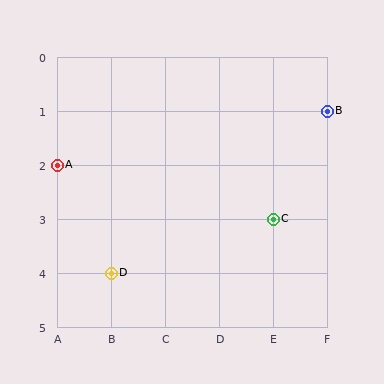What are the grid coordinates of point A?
Point A is at grid coordinates (A, 2).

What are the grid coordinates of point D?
Point D is at grid coordinates (B, 4).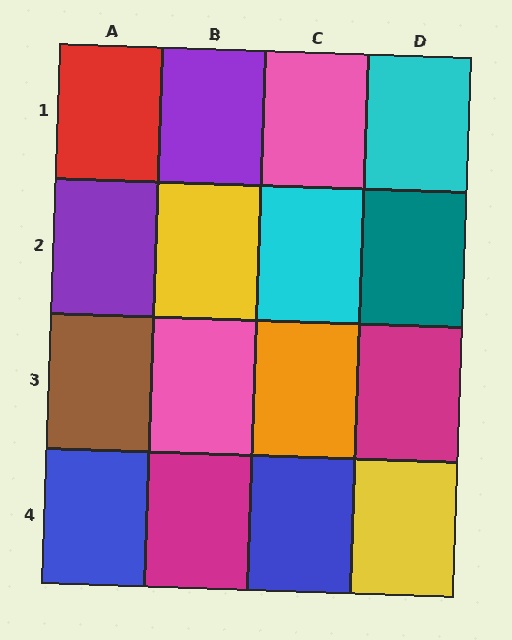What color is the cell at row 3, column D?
Magenta.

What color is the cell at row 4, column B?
Magenta.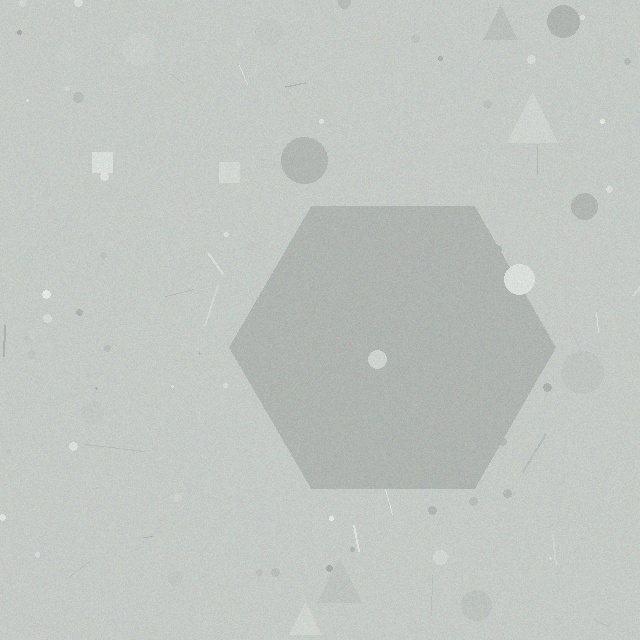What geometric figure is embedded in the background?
A hexagon is embedded in the background.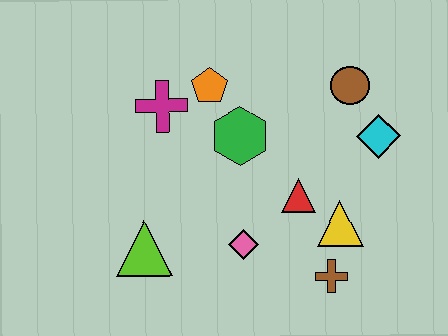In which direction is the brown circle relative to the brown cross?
The brown circle is above the brown cross.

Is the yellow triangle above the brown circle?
No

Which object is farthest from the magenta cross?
The brown cross is farthest from the magenta cross.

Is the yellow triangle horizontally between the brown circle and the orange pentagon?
Yes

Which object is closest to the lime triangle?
The pink diamond is closest to the lime triangle.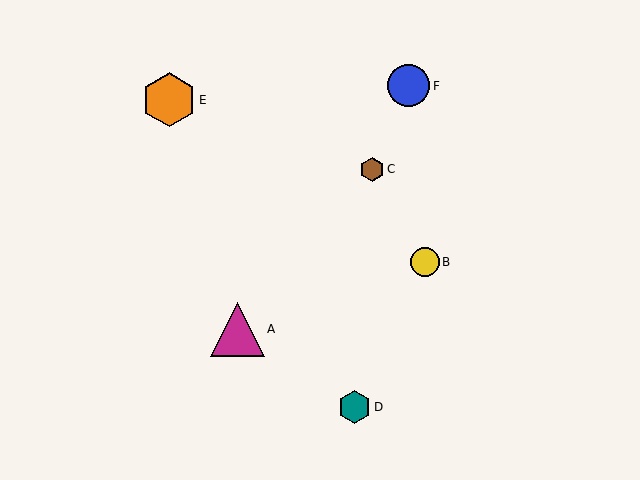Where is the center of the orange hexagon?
The center of the orange hexagon is at (169, 100).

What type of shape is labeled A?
Shape A is a magenta triangle.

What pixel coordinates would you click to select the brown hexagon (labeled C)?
Click at (372, 169) to select the brown hexagon C.